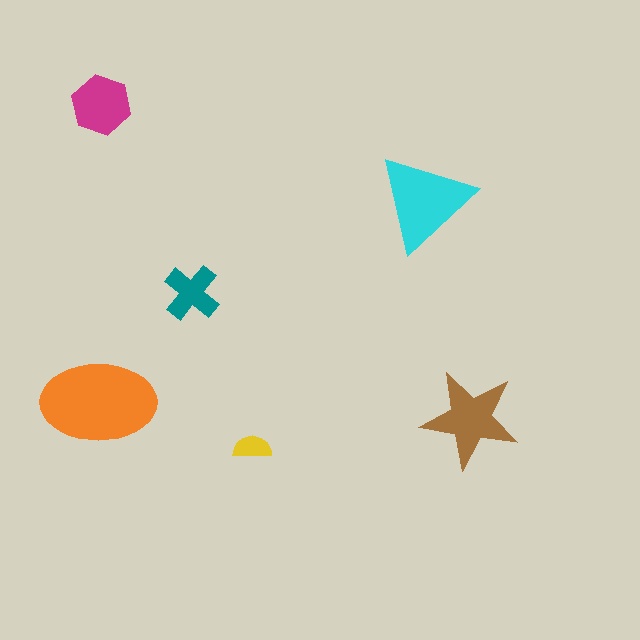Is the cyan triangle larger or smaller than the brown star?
Larger.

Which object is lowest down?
The yellow semicircle is bottommost.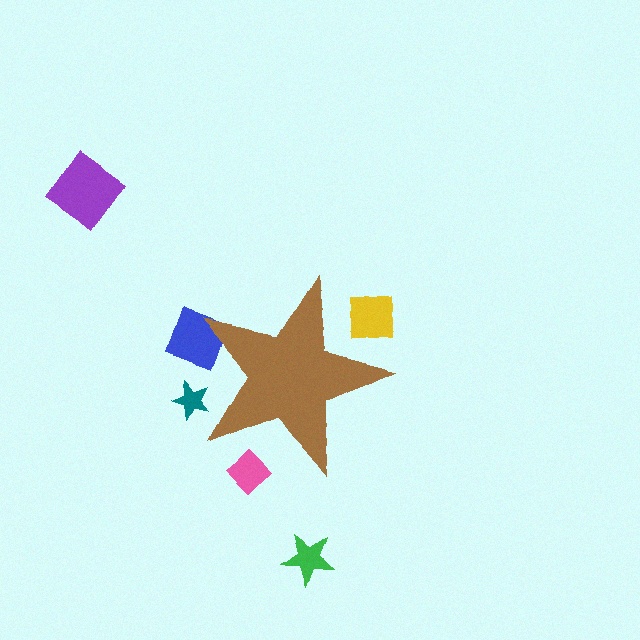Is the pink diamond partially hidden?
Yes, the pink diamond is partially hidden behind the brown star.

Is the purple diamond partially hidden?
No, the purple diamond is fully visible.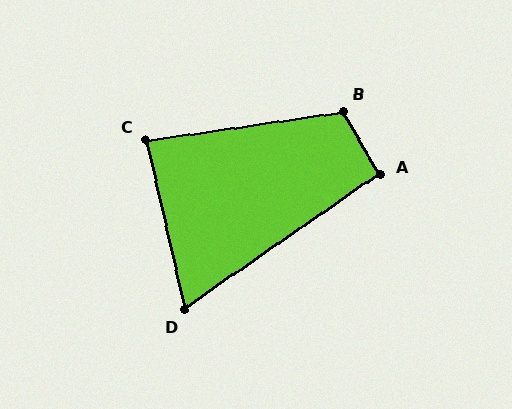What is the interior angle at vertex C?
Approximately 86 degrees (approximately right).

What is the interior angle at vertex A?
Approximately 94 degrees (approximately right).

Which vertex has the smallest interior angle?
D, at approximately 68 degrees.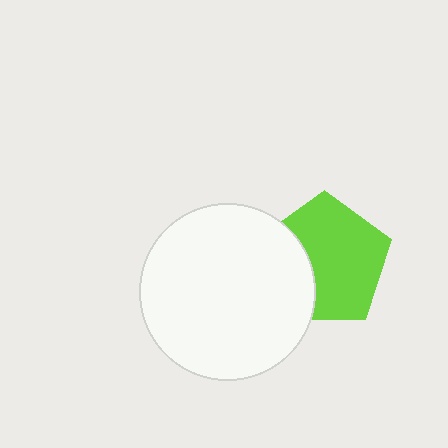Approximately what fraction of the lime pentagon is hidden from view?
Roughly 32% of the lime pentagon is hidden behind the white circle.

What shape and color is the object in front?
The object in front is a white circle.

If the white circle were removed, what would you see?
You would see the complete lime pentagon.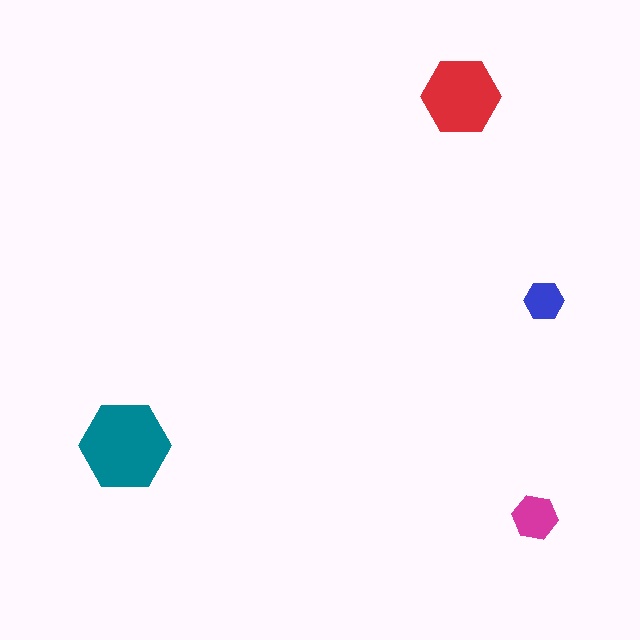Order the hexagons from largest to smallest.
the teal one, the red one, the magenta one, the blue one.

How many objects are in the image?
There are 4 objects in the image.